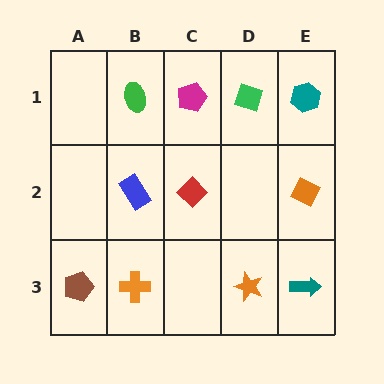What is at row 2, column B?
A blue rectangle.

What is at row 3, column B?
An orange cross.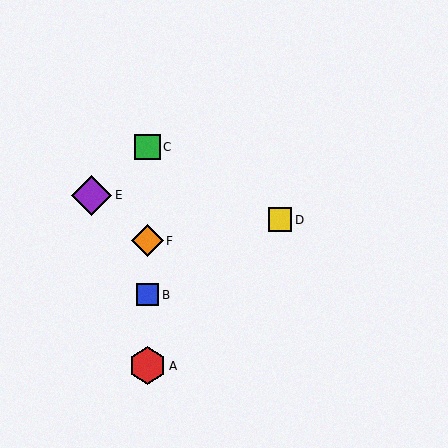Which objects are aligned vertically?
Objects A, B, C, F are aligned vertically.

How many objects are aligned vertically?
4 objects (A, B, C, F) are aligned vertically.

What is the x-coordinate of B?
Object B is at x≈148.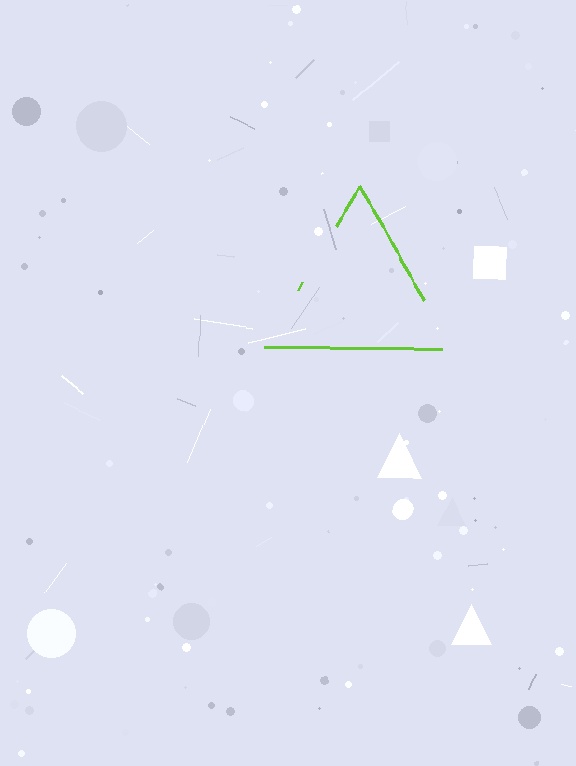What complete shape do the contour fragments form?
The contour fragments form a triangle.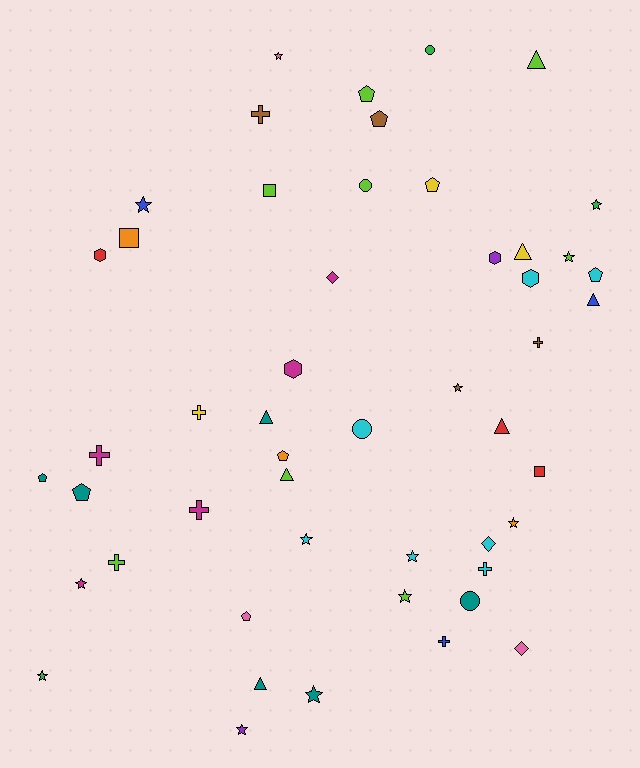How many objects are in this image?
There are 50 objects.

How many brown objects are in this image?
There are 4 brown objects.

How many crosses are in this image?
There are 8 crosses.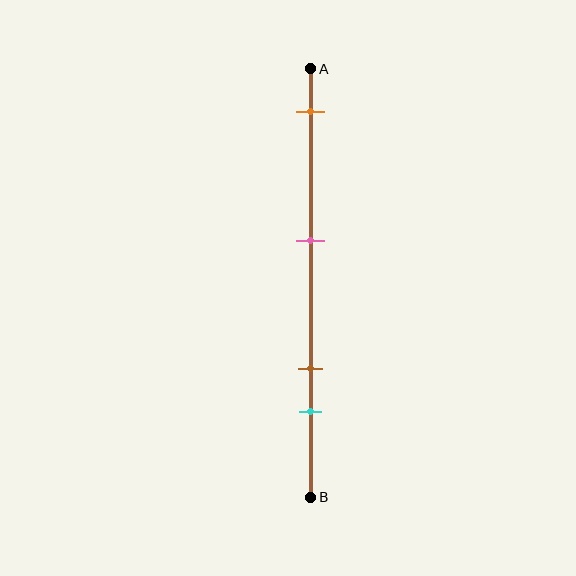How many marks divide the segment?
There are 4 marks dividing the segment.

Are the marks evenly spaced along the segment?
No, the marks are not evenly spaced.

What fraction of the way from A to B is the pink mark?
The pink mark is approximately 40% (0.4) of the way from A to B.